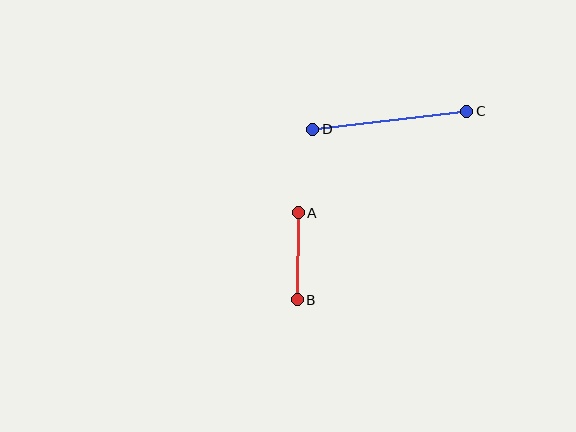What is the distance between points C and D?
The distance is approximately 155 pixels.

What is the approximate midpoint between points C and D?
The midpoint is at approximately (390, 120) pixels.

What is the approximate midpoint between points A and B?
The midpoint is at approximately (298, 256) pixels.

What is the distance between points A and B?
The distance is approximately 87 pixels.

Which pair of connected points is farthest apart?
Points C and D are farthest apart.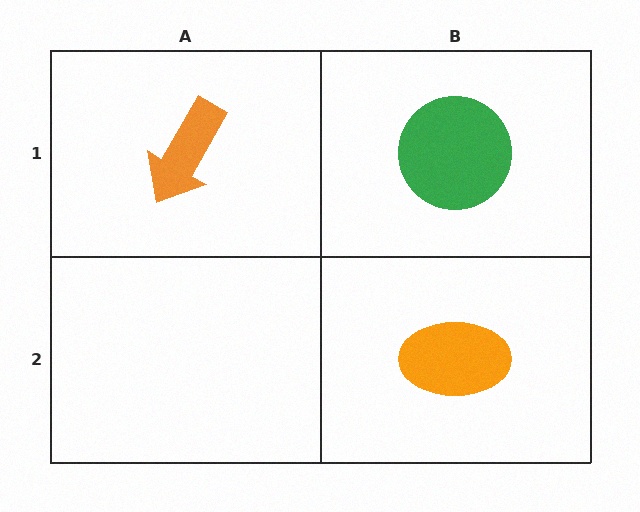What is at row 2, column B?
An orange ellipse.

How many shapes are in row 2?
1 shape.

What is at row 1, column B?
A green circle.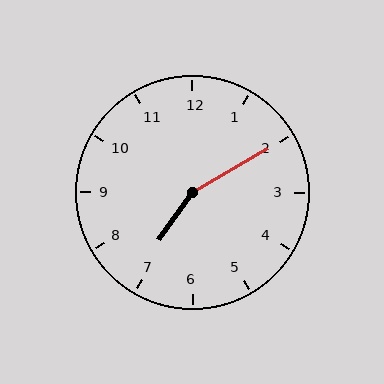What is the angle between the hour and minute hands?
Approximately 155 degrees.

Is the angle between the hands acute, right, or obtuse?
It is obtuse.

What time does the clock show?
7:10.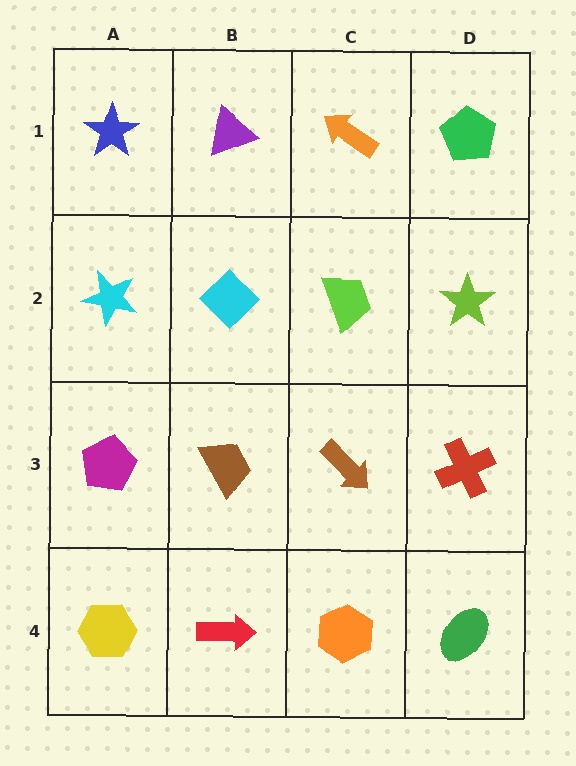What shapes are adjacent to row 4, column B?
A brown trapezoid (row 3, column B), a yellow hexagon (row 4, column A), an orange hexagon (row 4, column C).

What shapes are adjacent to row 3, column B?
A cyan diamond (row 2, column B), a red arrow (row 4, column B), a magenta pentagon (row 3, column A), a brown arrow (row 3, column C).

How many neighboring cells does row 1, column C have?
3.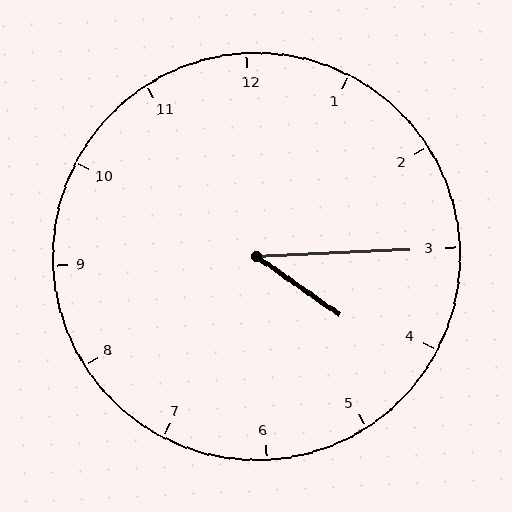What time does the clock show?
4:15.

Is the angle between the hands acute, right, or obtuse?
It is acute.